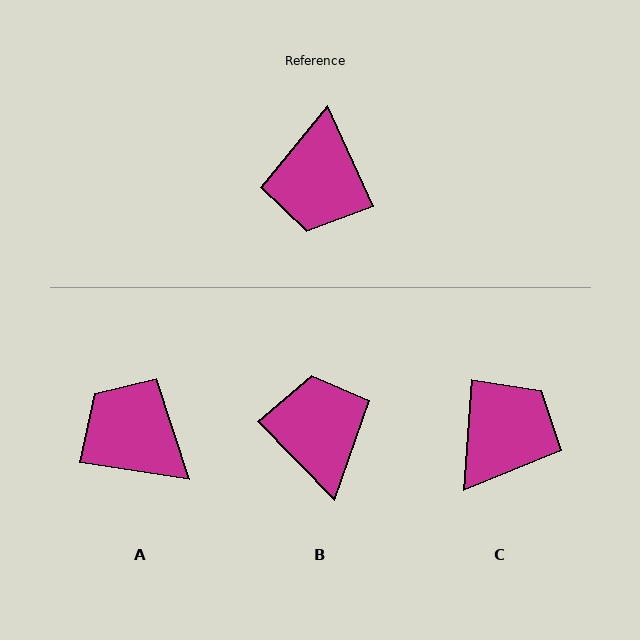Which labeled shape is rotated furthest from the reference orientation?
B, about 160 degrees away.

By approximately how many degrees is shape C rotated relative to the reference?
Approximately 151 degrees counter-clockwise.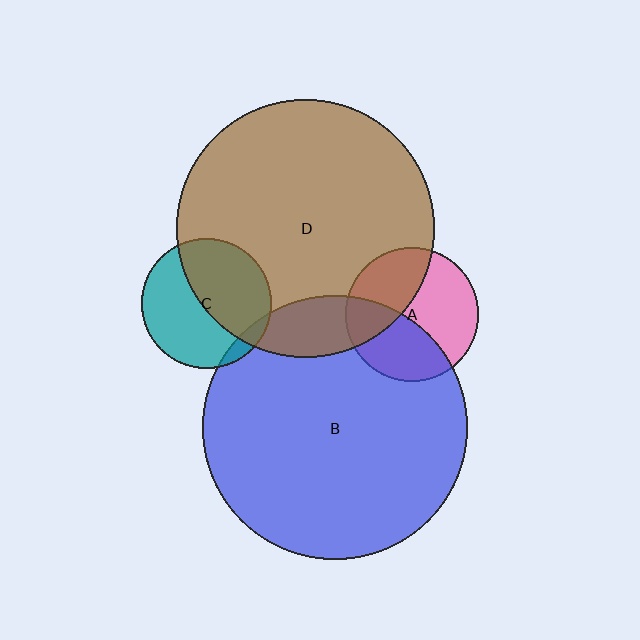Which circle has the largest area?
Circle B (blue).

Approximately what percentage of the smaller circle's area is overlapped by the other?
Approximately 5%.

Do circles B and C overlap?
Yes.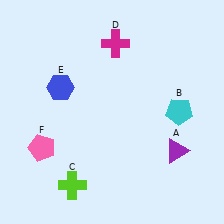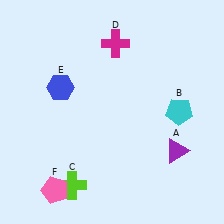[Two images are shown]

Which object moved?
The pink pentagon (F) moved down.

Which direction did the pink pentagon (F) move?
The pink pentagon (F) moved down.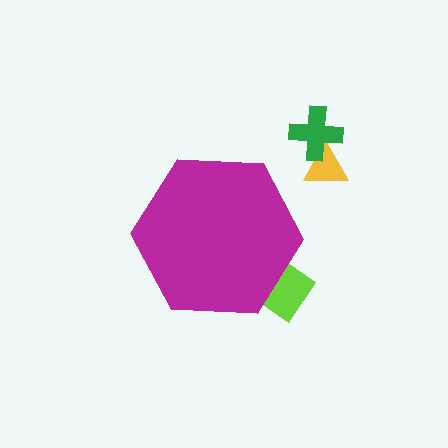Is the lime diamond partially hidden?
Yes, the lime diamond is partially hidden behind the magenta hexagon.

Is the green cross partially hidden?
No, the green cross is fully visible.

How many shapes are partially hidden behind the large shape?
1 shape is partially hidden.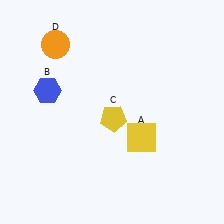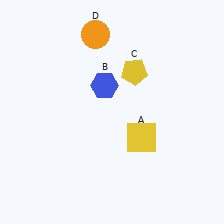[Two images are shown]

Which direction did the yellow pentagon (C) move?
The yellow pentagon (C) moved up.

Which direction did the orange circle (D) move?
The orange circle (D) moved right.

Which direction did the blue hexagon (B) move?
The blue hexagon (B) moved right.